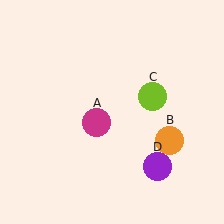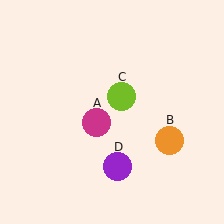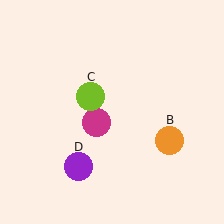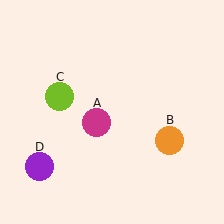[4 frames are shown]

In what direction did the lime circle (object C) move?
The lime circle (object C) moved left.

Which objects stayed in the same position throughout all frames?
Magenta circle (object A) and orange circle (object B) remained stationary.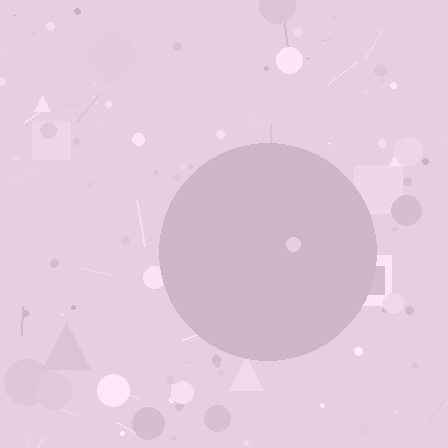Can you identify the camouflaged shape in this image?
The camouflaged shape is a circle.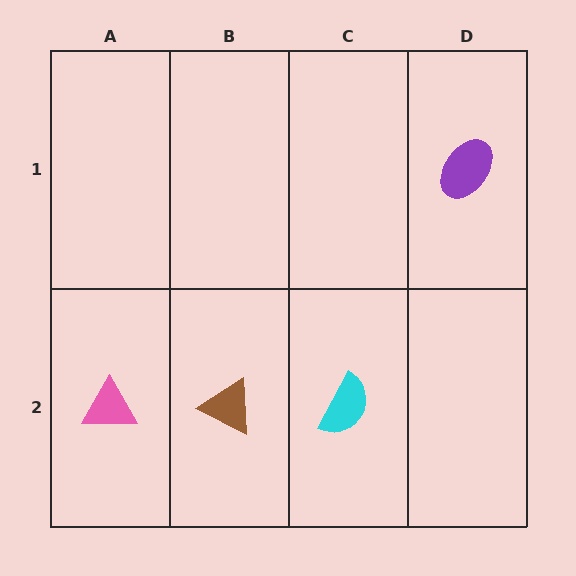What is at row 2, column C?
A cyan semicircle.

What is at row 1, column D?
A purple ellipse.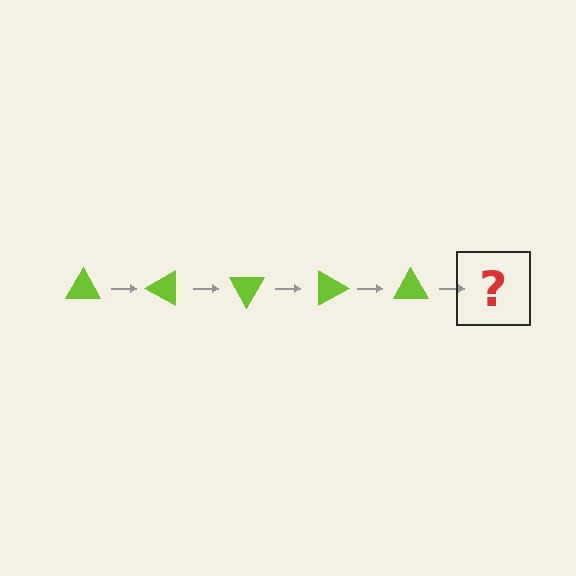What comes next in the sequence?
The next element should be a lime triangle rotated 150 degrees.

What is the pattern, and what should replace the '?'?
The pattern is that the triangle rotates 30 degrees each step. The '?' should be a lime triangle rotated 150 degrees.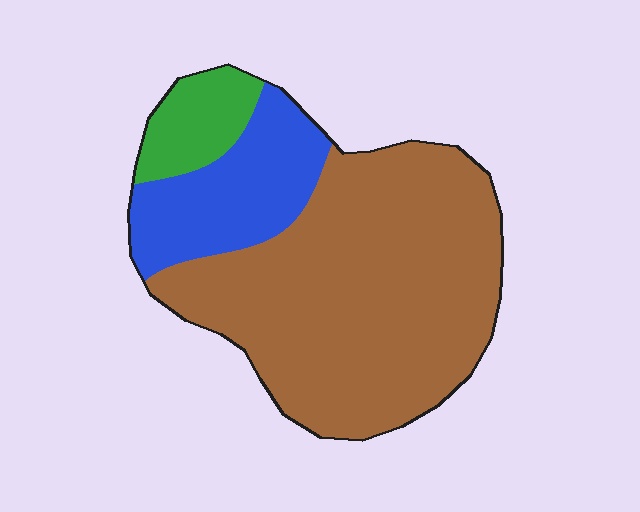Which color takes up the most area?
Brown, at roughly 70%.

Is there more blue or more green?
Blue.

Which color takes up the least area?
Green, at roughly 10%.